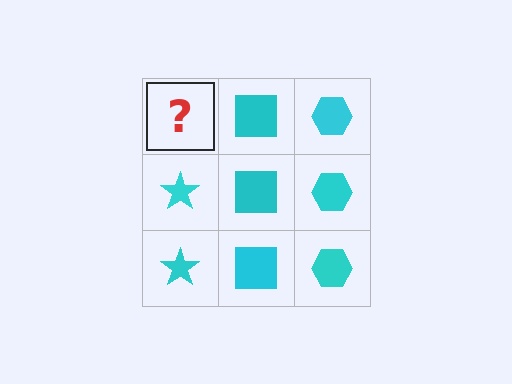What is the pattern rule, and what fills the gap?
The rule is that each column has a consistent shape. The gap should be filled with a cyan star.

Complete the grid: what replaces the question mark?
The question mark should be replaced with a cyan star.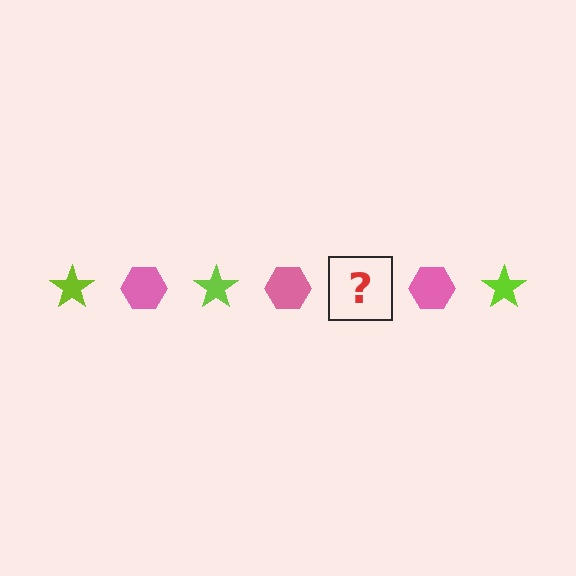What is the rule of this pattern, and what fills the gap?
The rule is that the pattern alternates between lime star and pink hexagon. The gap should be filled with a lime star.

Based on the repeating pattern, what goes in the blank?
The blank should be a lime star.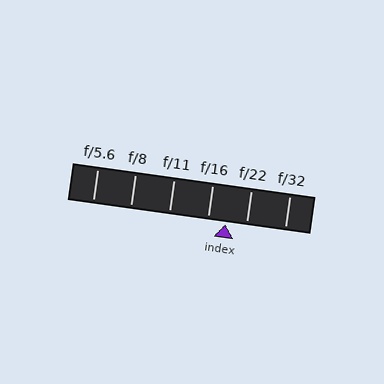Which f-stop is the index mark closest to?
The index mark is closest to f/16.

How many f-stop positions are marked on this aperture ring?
There are 6 f-stop positions marked.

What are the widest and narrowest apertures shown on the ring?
The widest aperture shown is f/5.6 and the narrowest is f/32.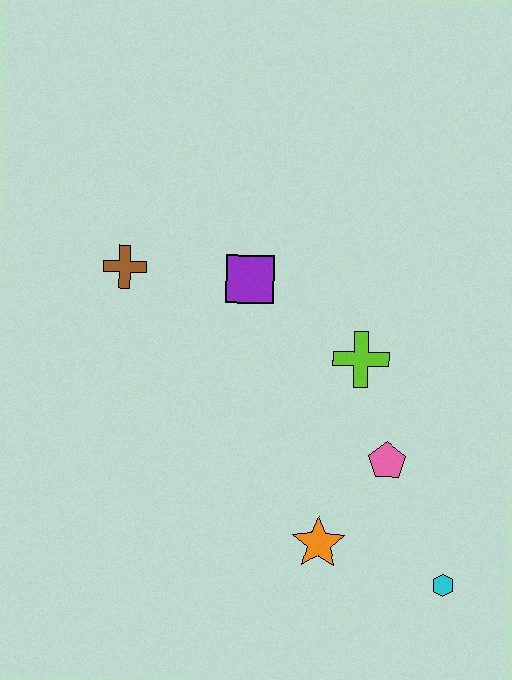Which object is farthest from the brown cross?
The cyan hexagon is farthest from the brown cross.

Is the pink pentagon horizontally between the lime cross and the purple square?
No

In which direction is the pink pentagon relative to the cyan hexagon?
The pink pentagon is above the cyan hexagon.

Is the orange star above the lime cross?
No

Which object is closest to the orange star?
The pink pentagon is closest to the orange star.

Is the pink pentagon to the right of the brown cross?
Yes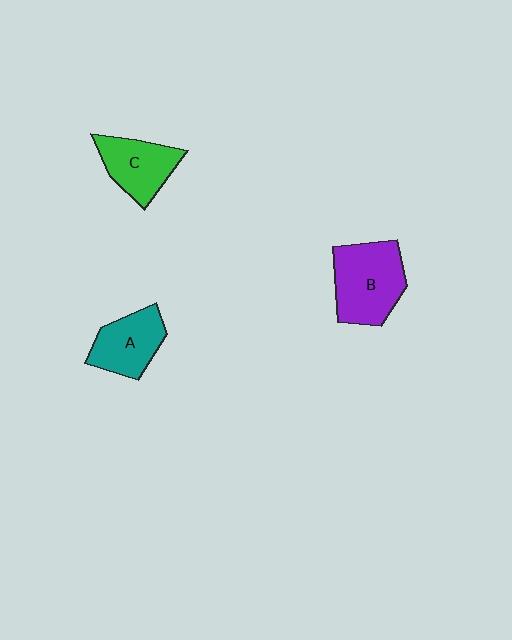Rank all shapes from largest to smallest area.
From largest to smallest: B (purple), C (green), A (teal).